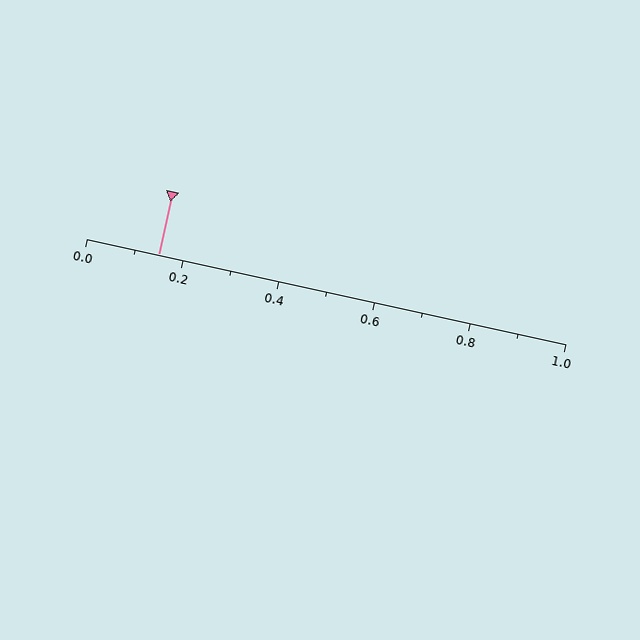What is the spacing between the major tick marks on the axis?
The major ticks are spaced 0.2 apart.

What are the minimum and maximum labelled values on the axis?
The axis runs from 0.0 to 1.0.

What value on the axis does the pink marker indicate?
The marker indicates approximately 0.15.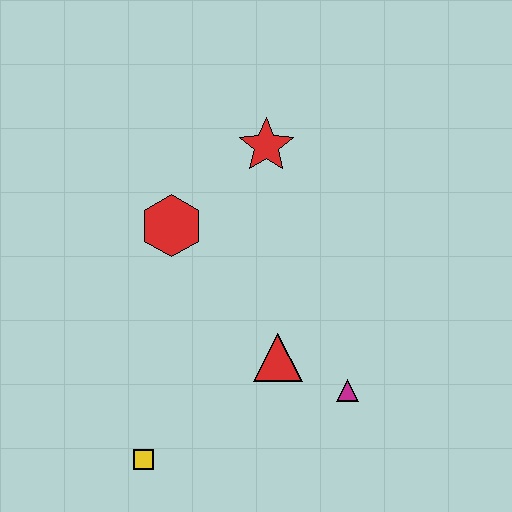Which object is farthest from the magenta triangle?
The red star is farthest from the magenta triangle.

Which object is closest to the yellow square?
The red triangle is closest to the yellow square.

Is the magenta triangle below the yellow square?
No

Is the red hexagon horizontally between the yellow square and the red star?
Yes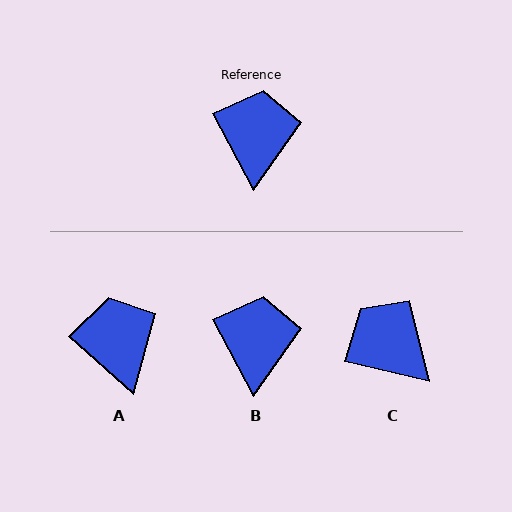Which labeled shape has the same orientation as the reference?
B.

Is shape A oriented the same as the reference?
No, it is off by about 21 degrees.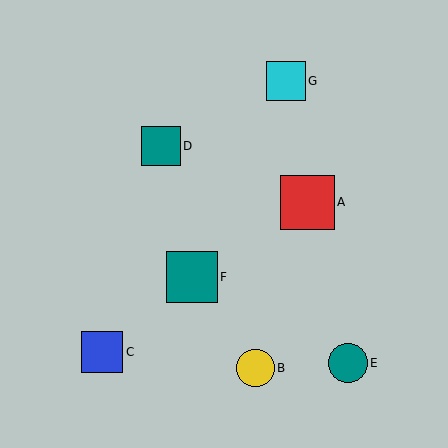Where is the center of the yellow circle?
The center of the yellow circle is at (255, 368).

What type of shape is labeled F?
Shape F is a teal square.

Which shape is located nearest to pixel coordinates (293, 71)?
The cyan square (labeled G) at (286, 81) is nearest to that location.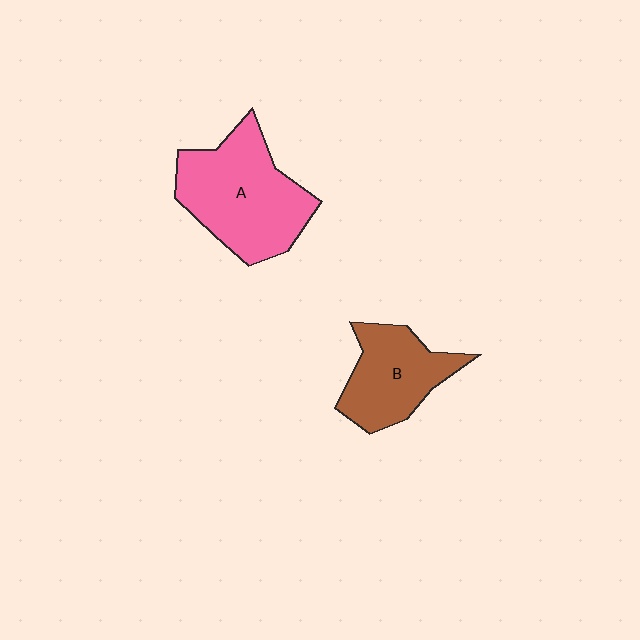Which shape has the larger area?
Shape A (pink).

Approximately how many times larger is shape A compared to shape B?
Approximately 1.5 times.